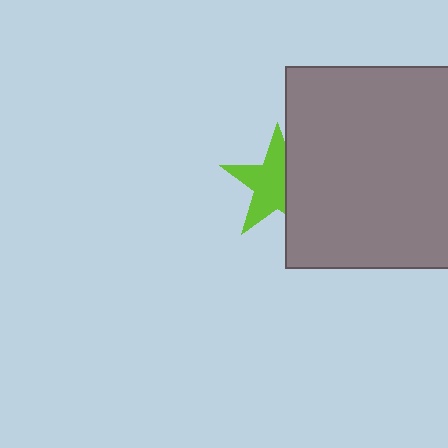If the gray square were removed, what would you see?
You would see the complete lime star.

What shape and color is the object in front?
The object in front is a gray square.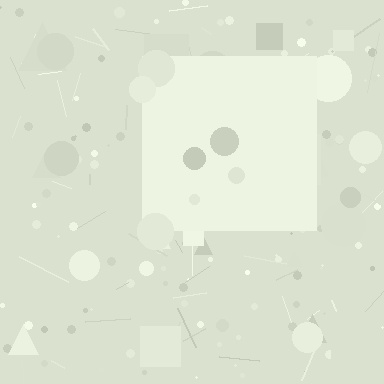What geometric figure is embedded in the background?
A square is embedded in the background.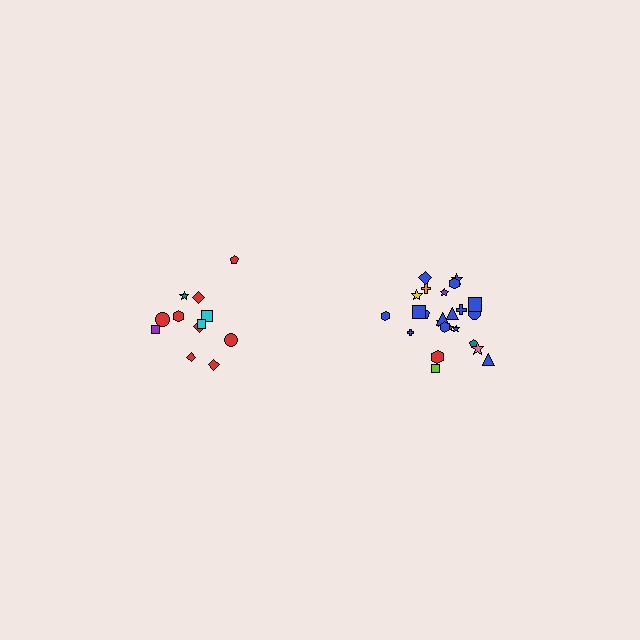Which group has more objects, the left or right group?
The right group.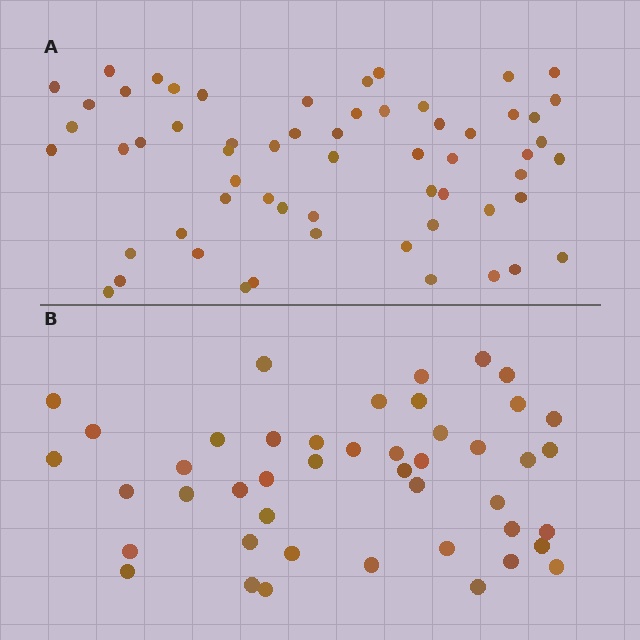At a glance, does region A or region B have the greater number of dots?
Region A (the top region) has more dots.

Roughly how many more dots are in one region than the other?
Region A has approximately 15 more dots than region B.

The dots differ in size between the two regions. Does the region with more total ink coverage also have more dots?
No. Region B has more total ink coverage because its dots are larger, but region A actually contains more individual dots. Total area can be misleading — the number of items is what matters here.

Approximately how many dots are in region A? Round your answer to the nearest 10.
About 60 dots.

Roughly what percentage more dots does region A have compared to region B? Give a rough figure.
About 35% more.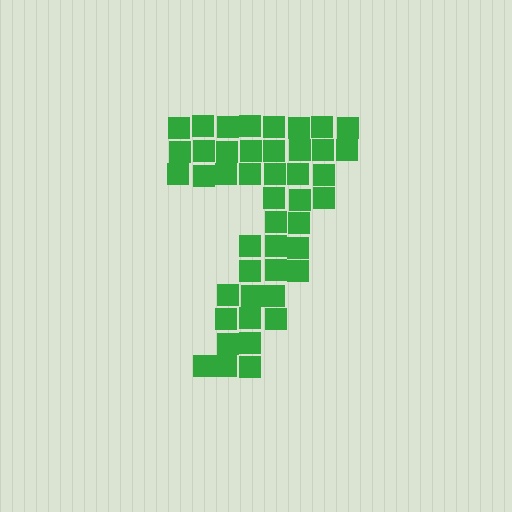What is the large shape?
The large shape is the digit 7.